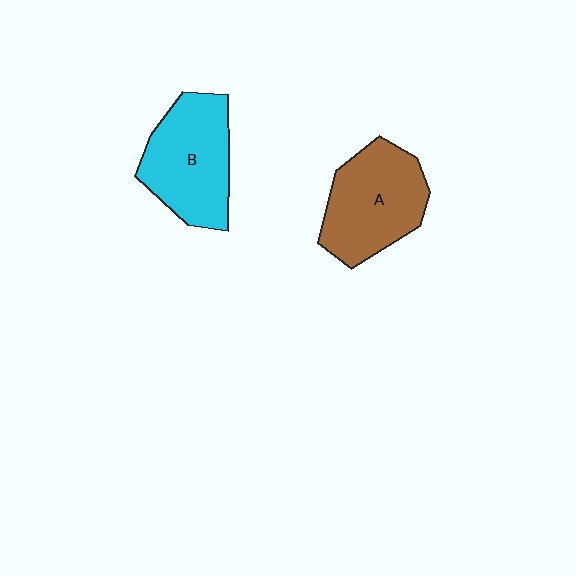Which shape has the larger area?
Shape B (cyan).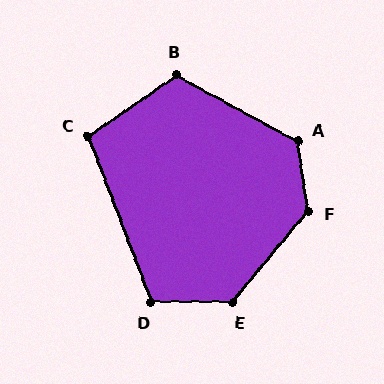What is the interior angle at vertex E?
Approximately 130 degrees (obtuse).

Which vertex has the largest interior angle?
F, at approximately 132 degrees.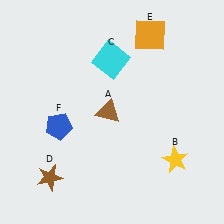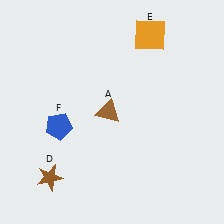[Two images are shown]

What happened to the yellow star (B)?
The yellow star (B) was removed in Image 2. It was in the bottom-right area of Image 1.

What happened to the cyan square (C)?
The cyan square (C) was removed in Image 2. It was in the top-left area of Image 1.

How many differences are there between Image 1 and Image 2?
There are 2 differences between the two images.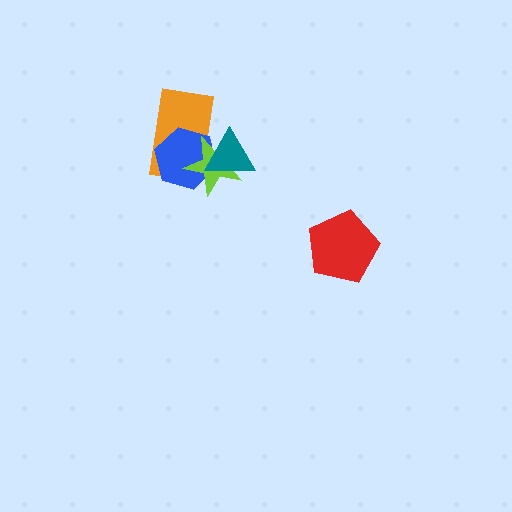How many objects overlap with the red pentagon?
0 objects overlap with the red pentagon.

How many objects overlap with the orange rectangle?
3 objects overlap with the orange rectangle.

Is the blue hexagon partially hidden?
Yes, it is partially covered by another shape.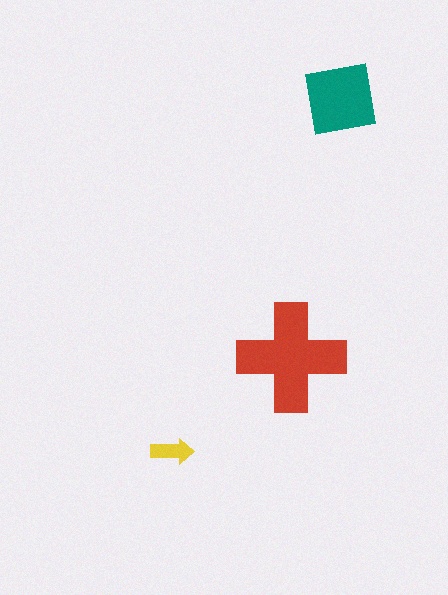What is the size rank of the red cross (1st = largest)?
1st.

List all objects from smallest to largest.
The yellow arrow, the teal square, the red cross.